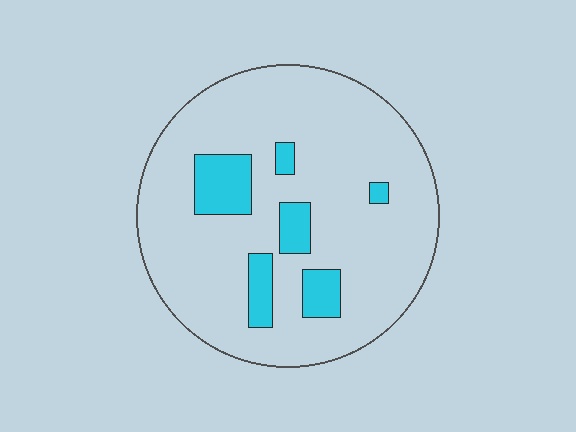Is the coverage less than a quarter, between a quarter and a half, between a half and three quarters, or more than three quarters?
Less than a quarter.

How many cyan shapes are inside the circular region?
6.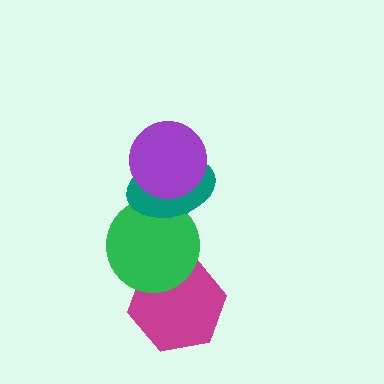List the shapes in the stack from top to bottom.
From top to bottom: the purple circle, the teal ellipse, the green circle, the magenta hexagon.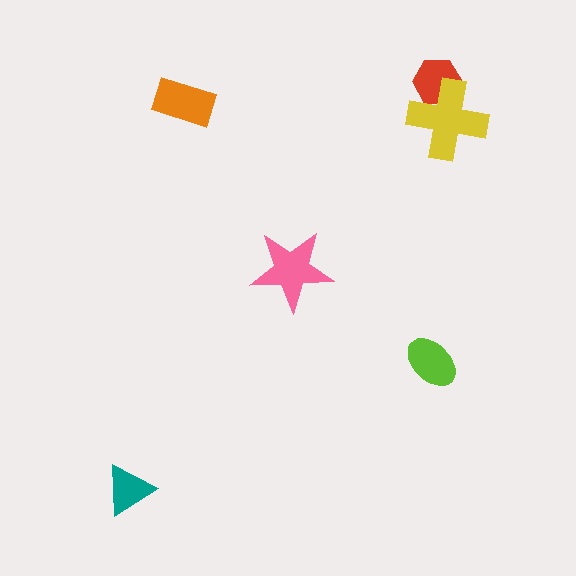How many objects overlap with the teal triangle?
0 objects overlap with the teal triangle.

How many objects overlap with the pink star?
0 objects overlap with the pink star.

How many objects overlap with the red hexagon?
1 object overlaps with the red hexagon.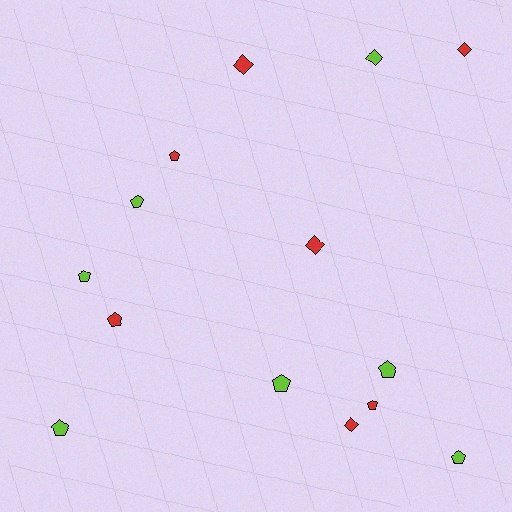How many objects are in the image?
There are 14 objects.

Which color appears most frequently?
Lime, with 7 objects.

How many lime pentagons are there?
There are 6 lime pentagons.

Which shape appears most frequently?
Pentagon, with 9 objects.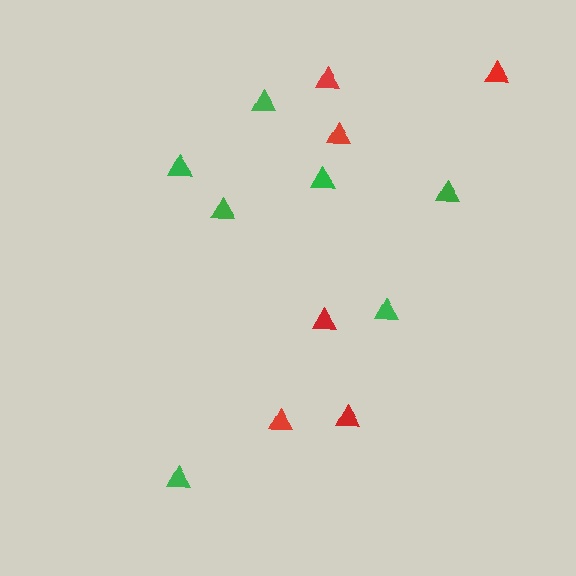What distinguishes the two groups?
There are 2 groups: one group of green triangles (7) and one group of red triangles (6).